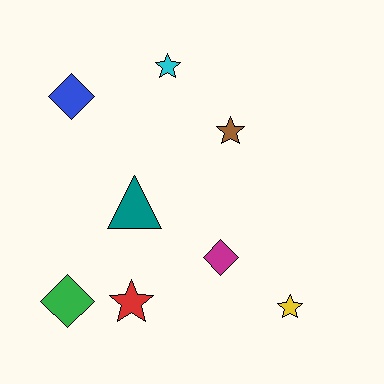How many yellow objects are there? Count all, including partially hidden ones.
There is 1 yellow object.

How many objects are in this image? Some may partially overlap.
There are 8 objects.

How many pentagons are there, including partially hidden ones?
There are no pentagons.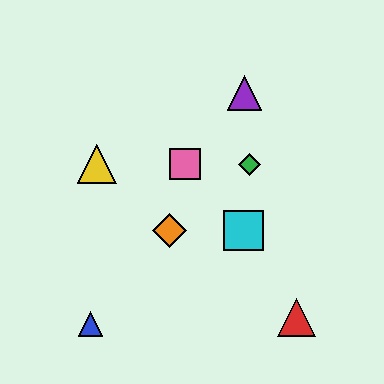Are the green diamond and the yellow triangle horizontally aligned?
Yes, both are at y≈164.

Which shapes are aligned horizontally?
The green diamond, the yellow triangle, the pink square are aligned horizontally.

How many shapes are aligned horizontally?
3 shapes (the green diamond, the yellow triangle, the pink square) are aligned horizontally.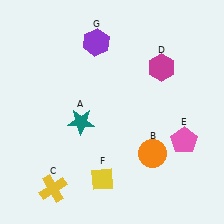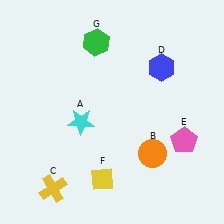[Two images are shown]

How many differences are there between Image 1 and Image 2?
There are 3 differences between the two images.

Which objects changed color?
A changed from teal to cyan. D changed from magenta to blue. G changed from purple to green.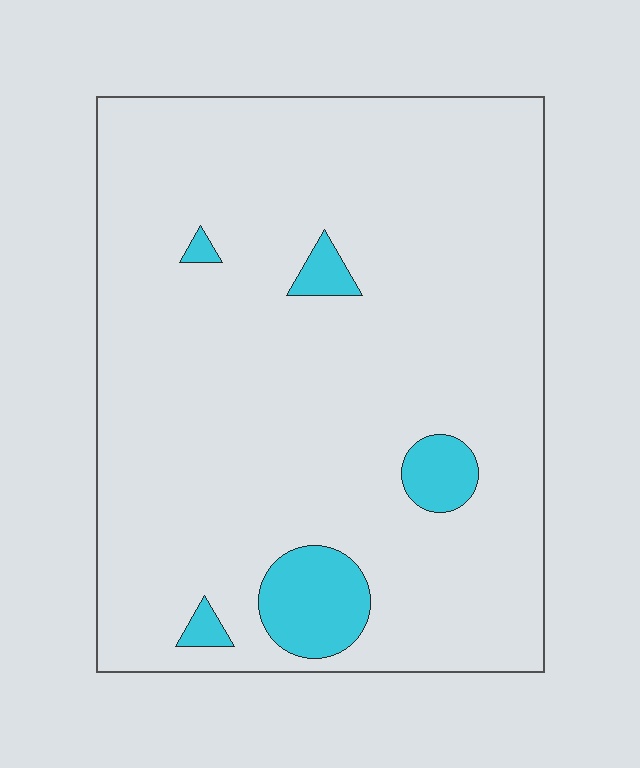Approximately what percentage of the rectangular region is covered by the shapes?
Approximately 10%.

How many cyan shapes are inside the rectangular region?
5.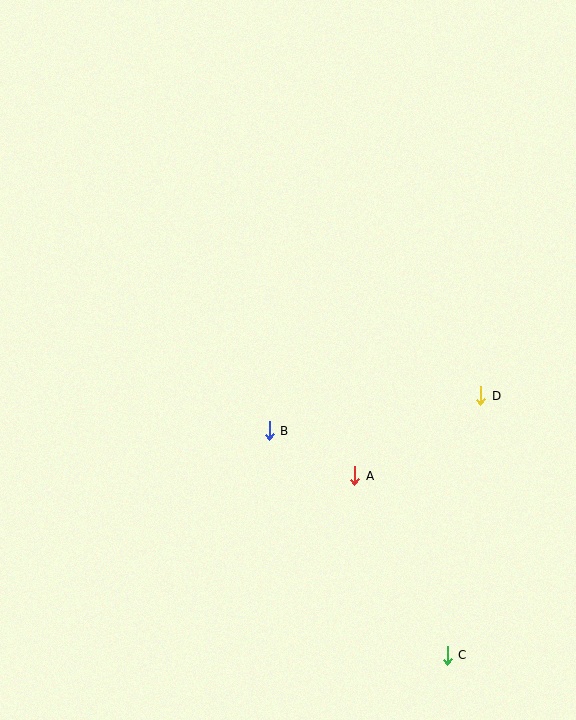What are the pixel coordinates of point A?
Point A is at (355, 476).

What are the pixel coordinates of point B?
Point B is at (269, 431).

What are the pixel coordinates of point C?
Point C is at (447, 655).